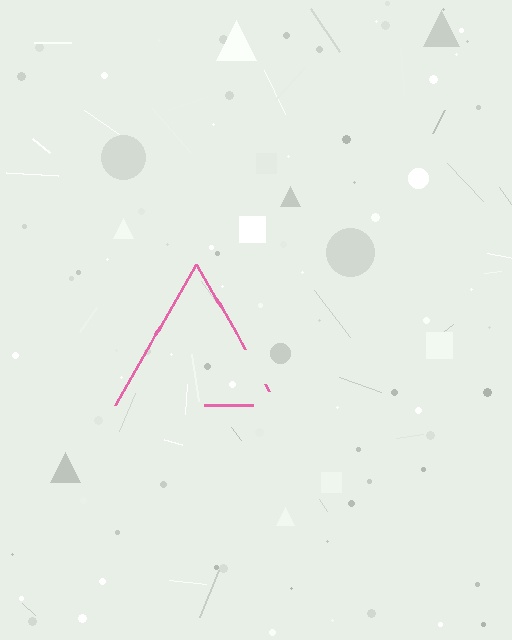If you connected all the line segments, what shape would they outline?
They would outline a triangle.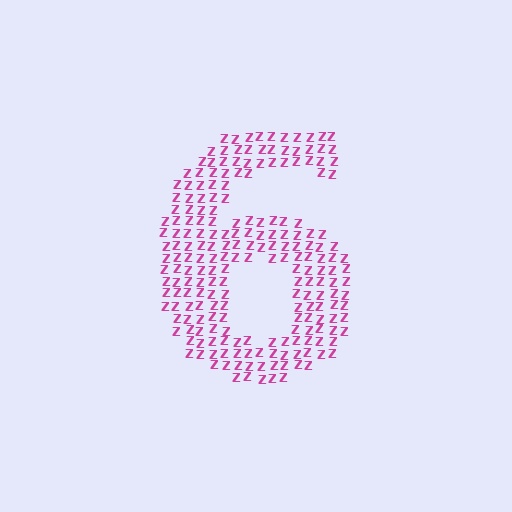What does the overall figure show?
The overall figure shows the digit 6.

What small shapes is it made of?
It is made of small letter Z's.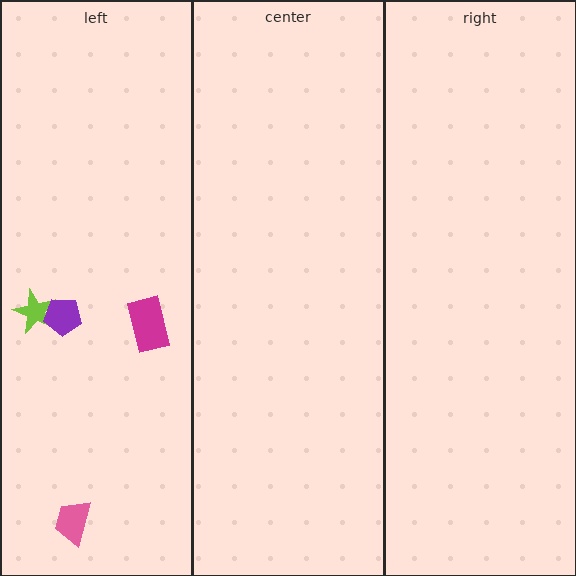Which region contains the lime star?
The left region.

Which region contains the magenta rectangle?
The left region.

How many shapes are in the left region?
4.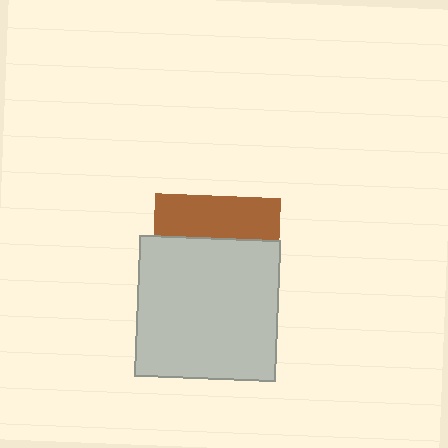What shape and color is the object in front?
The object in front is a light gray square.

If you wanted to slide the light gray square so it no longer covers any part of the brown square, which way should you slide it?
Slide it down — that is the most direct way to separate the two shapes.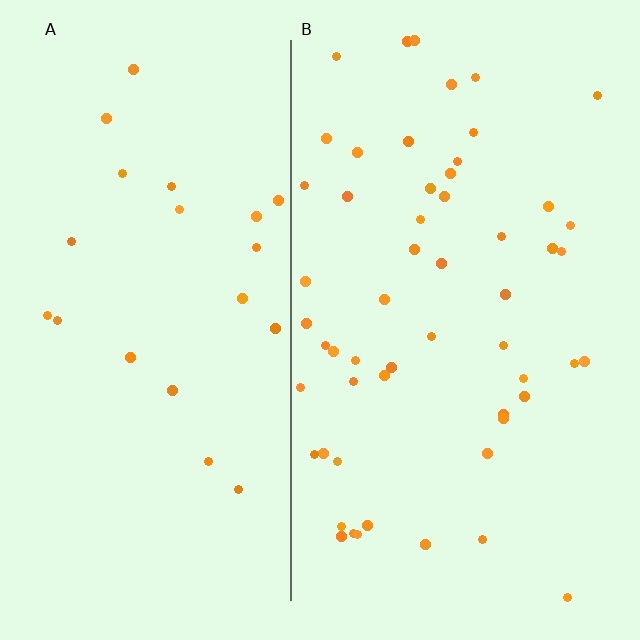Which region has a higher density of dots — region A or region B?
B (the right).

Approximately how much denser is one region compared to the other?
Approximately 2.6× — region B over region A.